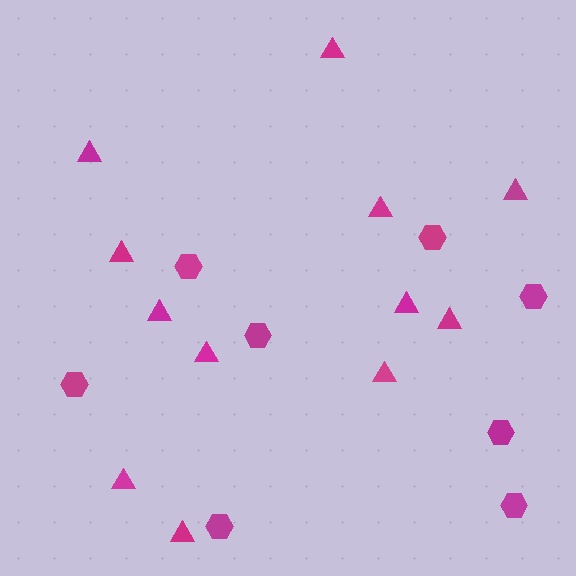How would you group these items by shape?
There are 2 groups: one group of hexagons (8) and one group of triangles (12).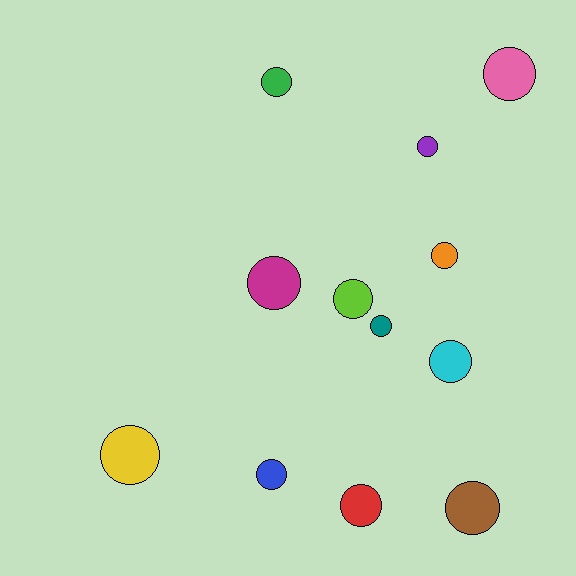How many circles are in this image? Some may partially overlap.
There are 12 circles.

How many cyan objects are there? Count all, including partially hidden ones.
There is 1 cyan object.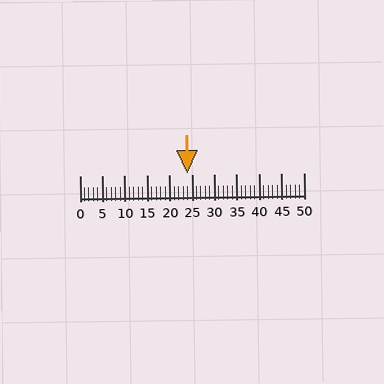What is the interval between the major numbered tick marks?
The major tick marks are spaced 5 units apart.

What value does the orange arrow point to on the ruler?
The orange arrow points to approximately 24.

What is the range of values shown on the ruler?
The ruler shows values from 0 to 50.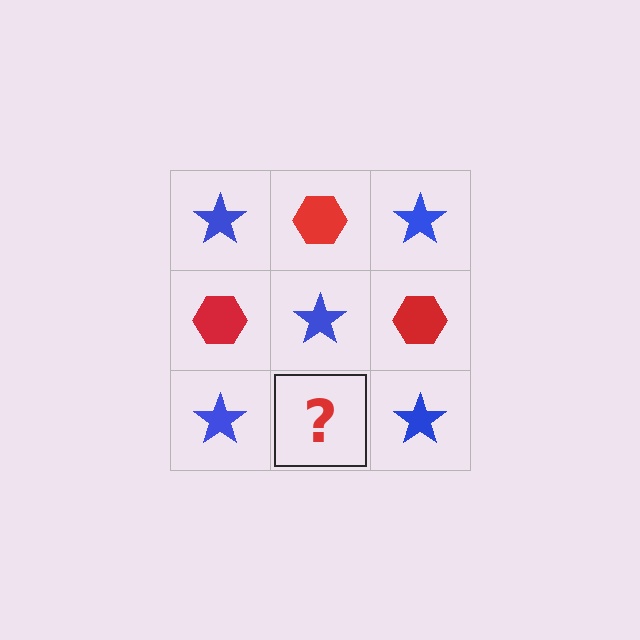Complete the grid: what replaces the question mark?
The question mark should be replaced with a red hexagon.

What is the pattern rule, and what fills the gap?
The rule is that it alternates blue star and red hexagon in a checkerboard pattern. The gap should be filled with a red hexagon.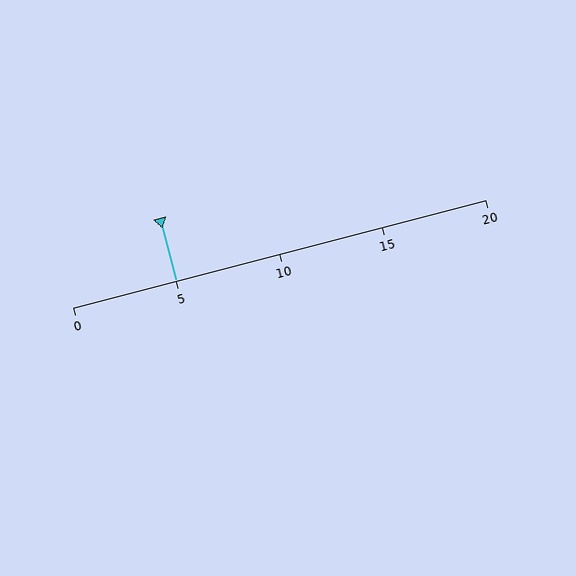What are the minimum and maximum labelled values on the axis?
The axis runs from 0 to 20.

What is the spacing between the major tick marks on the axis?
The major ticks are spaced 5 apart.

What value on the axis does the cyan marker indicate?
The marker indicates approximately 5.